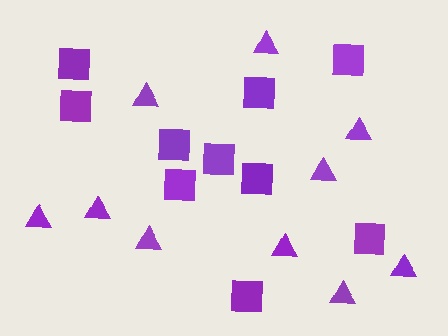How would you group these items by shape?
There are 2 groups: one group of squares (10) and one group of triangles (10).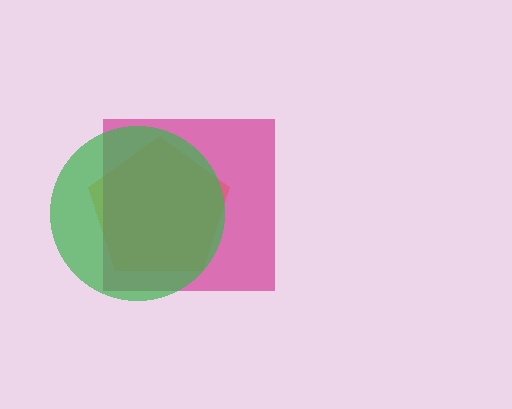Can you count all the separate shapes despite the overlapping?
Yes, there are 3 separate shapes.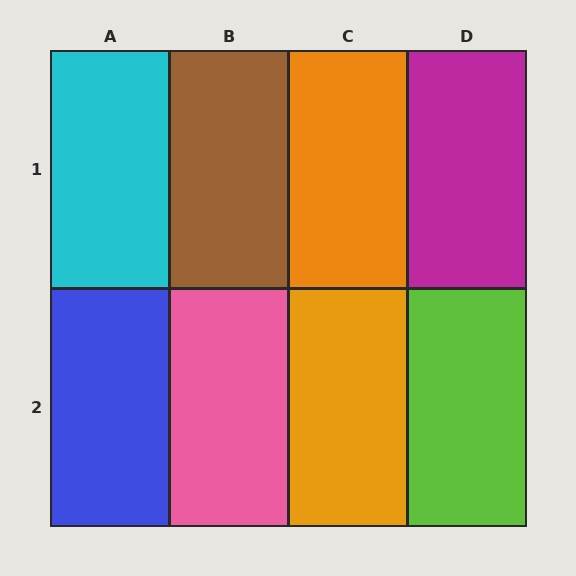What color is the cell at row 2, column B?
Pink.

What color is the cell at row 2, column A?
Blue.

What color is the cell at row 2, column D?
Lime.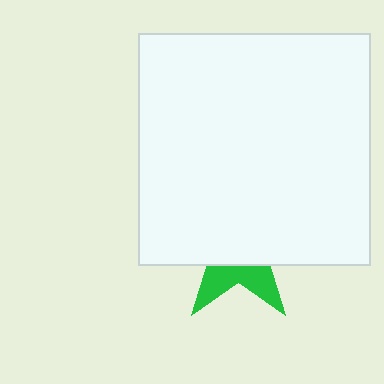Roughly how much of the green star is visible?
A small part of it is visible (roughly 32%).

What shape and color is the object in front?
The object in front is a white square.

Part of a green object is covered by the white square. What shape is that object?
It is a star.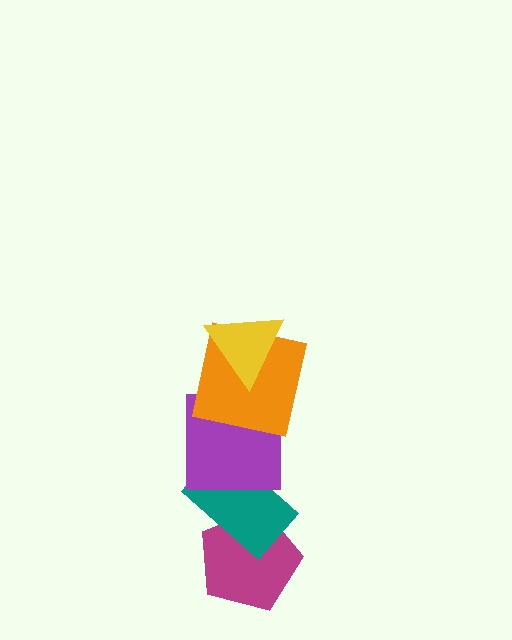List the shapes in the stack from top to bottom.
From top to bottom: the yellow triangle, the orange square, the purple square, the teal rectangle, the magenta pentagon.